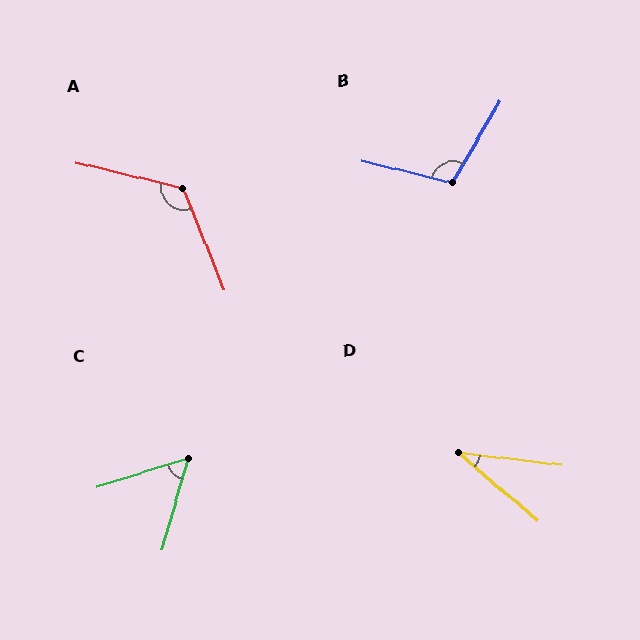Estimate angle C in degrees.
Approximately 56 degrees.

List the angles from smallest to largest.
D (34°), C (56°), B (107°), A (125°).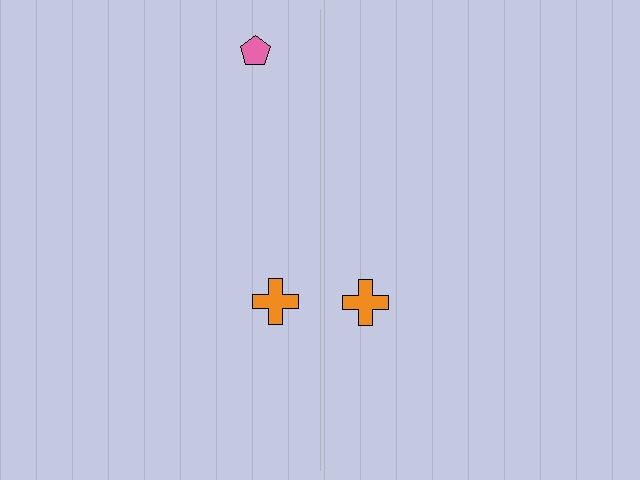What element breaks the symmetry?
A pink pentagon is missing from the right side.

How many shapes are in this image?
There are 3 shapes in this image.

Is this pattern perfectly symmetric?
No, the pattern is not perfectly symmetric. A pink pentagon is missing from the right side.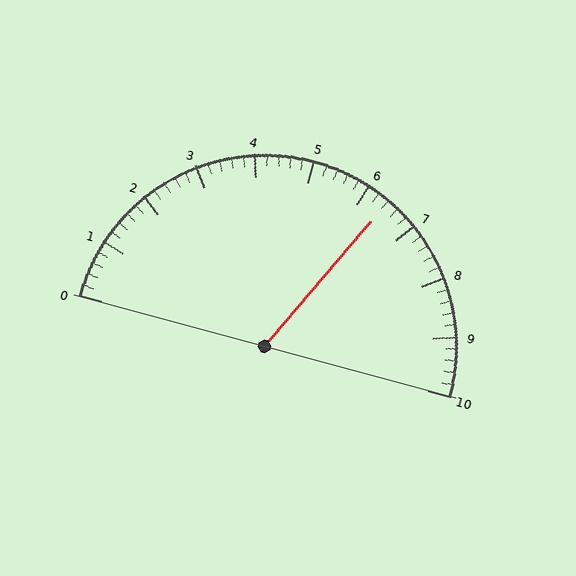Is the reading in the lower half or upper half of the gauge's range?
The reading is in the upper half of the range (0 to 10).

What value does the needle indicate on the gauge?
The needle indicates approximately 6.4.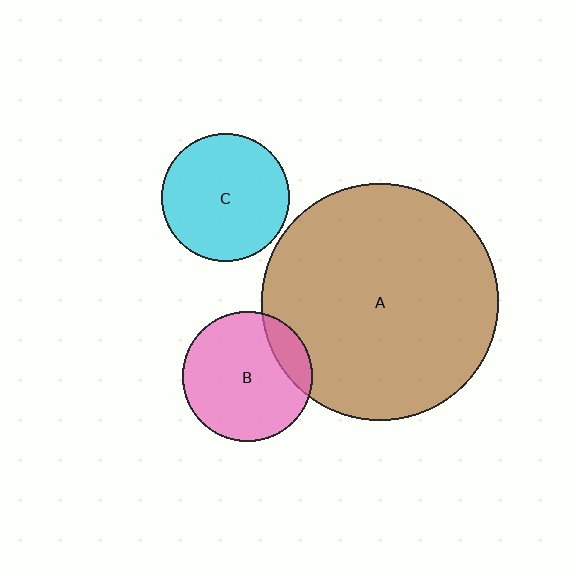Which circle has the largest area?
Circle A (brown).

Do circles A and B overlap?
Yes.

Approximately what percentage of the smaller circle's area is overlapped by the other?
Approximately 15%.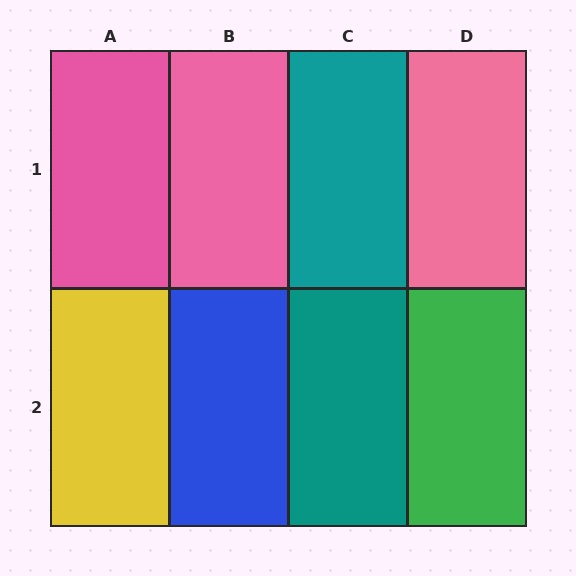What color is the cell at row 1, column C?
Teal.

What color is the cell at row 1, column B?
Pink.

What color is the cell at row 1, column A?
Pink.